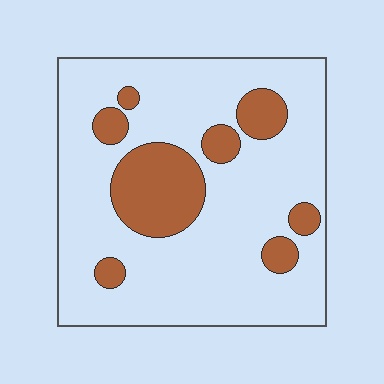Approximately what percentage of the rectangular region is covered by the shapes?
Approximately 20%.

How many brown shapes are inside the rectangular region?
8.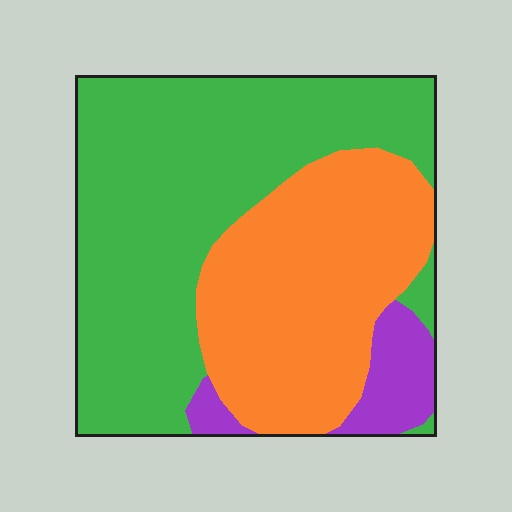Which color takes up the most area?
Green, at roughly 55%.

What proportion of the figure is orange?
Orange covers 37% of the figure.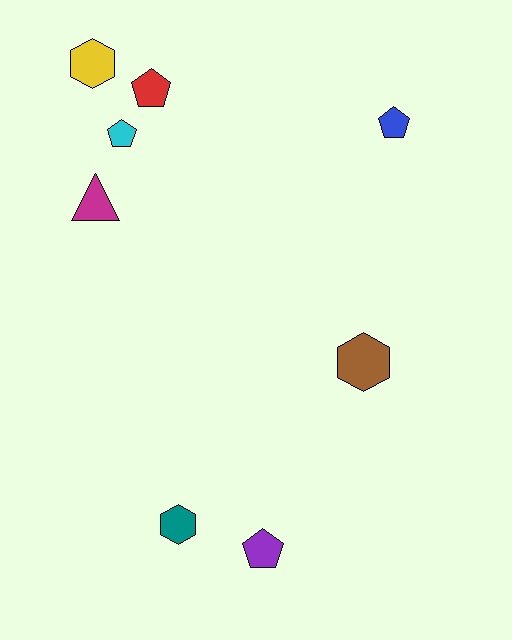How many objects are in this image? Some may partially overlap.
There are 8 objects.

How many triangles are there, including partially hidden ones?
There is 1 triangle.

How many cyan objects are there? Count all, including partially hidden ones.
There is 1 cyan object.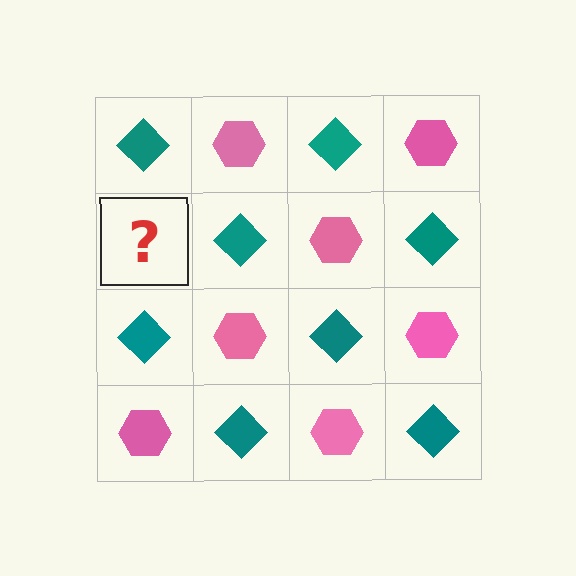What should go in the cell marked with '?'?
The missing cell should contain a pink hexagon.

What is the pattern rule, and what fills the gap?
The rule is that it alternates teal diamond and pink hexagon in a checkerboard pattern. The gap should be filled with a pink hexagon.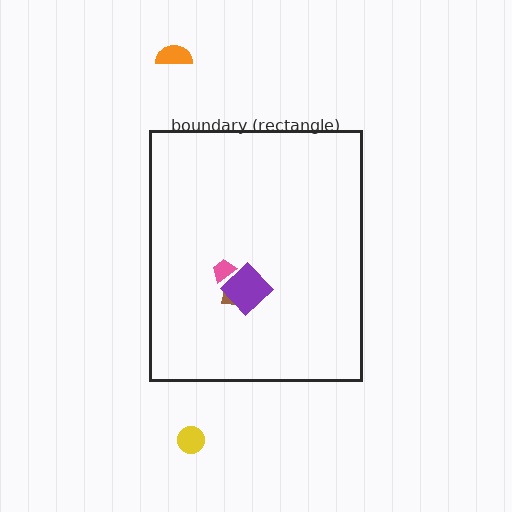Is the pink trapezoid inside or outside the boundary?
Inside.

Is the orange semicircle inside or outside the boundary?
Outside.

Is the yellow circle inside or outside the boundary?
Outside.